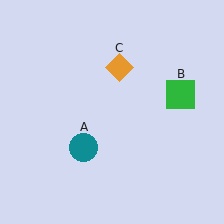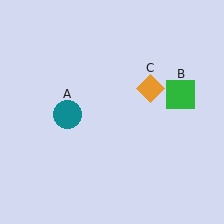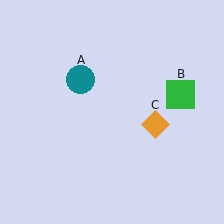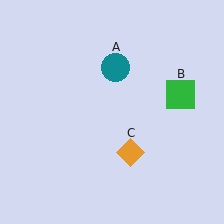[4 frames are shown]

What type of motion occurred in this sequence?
The teal circle (object A), orange diamond (object C) rotated clockwise around the center of the scene.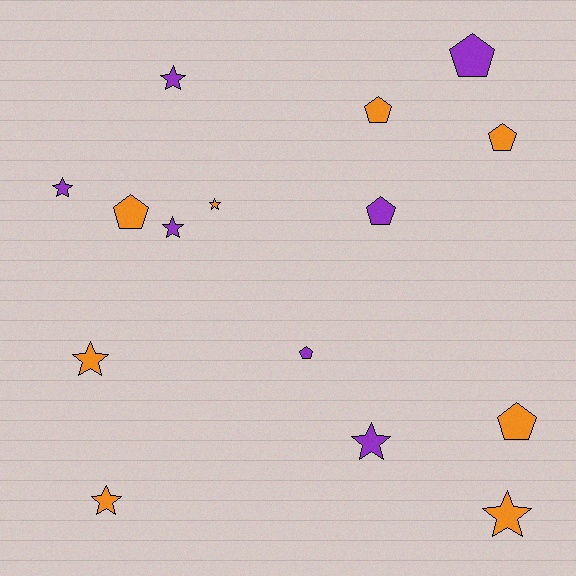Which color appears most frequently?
Orange, with 8 objects.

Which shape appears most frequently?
Star, with 8 objects.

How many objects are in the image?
There are 15 objects.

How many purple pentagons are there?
There are 3 purple pentagons.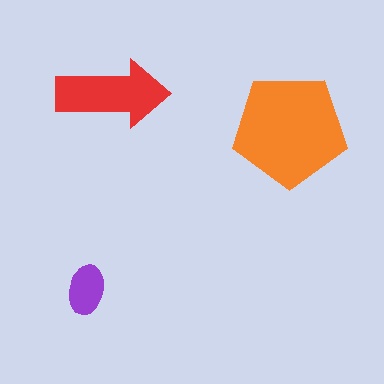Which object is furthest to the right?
The orange pentagon is rightmost.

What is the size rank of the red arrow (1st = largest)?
2nd.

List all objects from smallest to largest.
The purple ellipse, the red arrow, the orange pentagon.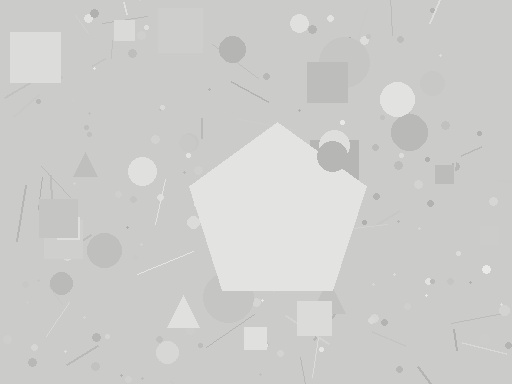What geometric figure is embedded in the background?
A pentagon is embedded in the background.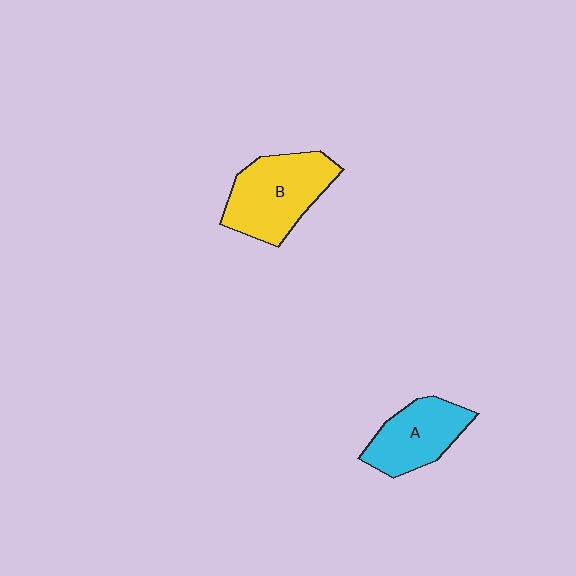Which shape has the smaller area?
Shape A (cyan).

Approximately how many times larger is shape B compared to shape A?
Approximately 1.3 times.